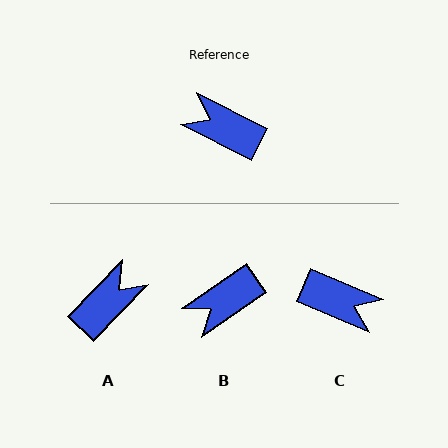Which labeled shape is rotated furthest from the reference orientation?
C, about 176 degrees away.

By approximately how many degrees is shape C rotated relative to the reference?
Approximately 176 degrees clockwise.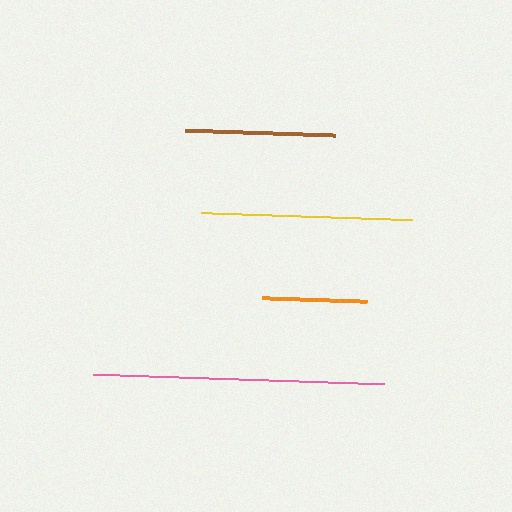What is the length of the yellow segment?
The yellow segment is approximately 212 pixels long.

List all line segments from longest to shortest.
From longest to shortest: pink, yellow, brown, orange.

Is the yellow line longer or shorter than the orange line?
The yellow line is longer than the orange line.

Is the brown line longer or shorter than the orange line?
The brown line is longer than the orange line.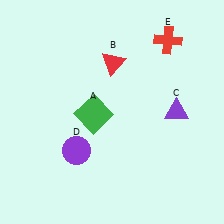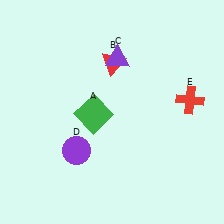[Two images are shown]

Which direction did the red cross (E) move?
The red cross (E) moved down.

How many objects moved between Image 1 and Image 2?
2 objects moved between the two images.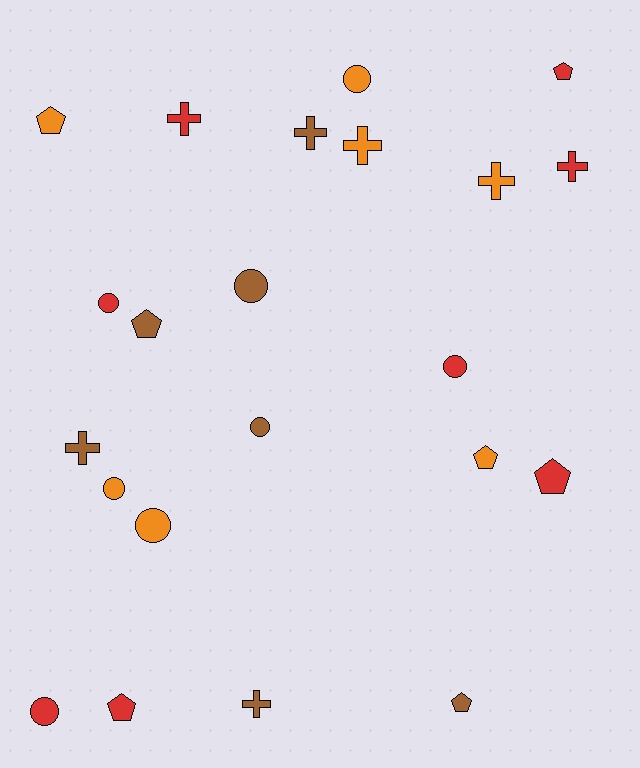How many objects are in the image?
There are 22 objects.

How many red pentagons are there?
There are 3 red pentagons.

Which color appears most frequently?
Red, with 8 objects.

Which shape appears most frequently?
Circle, with 8 objects.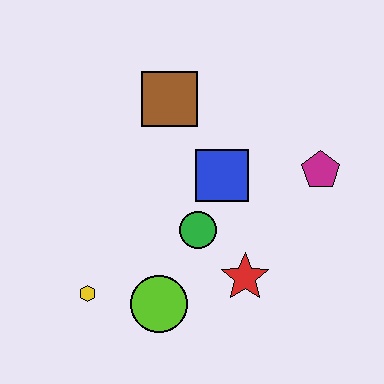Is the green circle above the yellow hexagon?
Yes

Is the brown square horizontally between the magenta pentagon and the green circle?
No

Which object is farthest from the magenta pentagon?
The yellow hexagon is farthest from the magenta pentagon.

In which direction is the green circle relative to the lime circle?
The green circle is above the lime circle.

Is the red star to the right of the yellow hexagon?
Yes